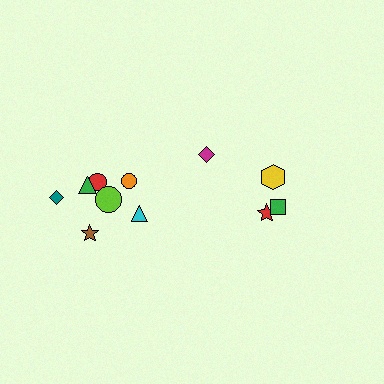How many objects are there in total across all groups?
There are 11 objects.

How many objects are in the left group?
There are 7 objects.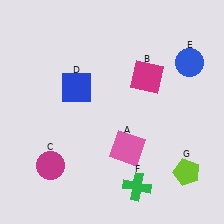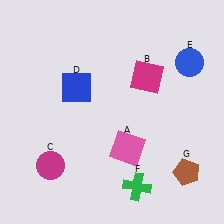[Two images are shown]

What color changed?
The pentagon (G) changed from lime in Image 1 to brown in Image 2.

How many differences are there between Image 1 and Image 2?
There is 1 difference between the two images.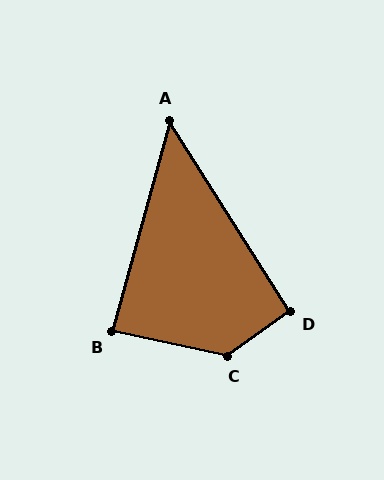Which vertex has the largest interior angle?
C, at approximately 132 degrees.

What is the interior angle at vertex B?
Approximately 87 degrees (approximately right).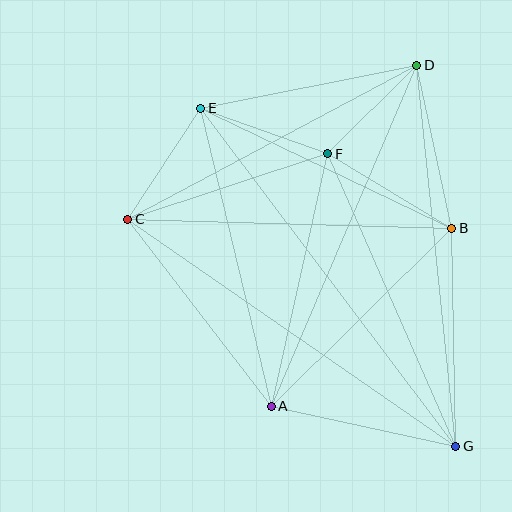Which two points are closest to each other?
Points D and F are closest to each other.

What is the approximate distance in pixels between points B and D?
The distance between B and D is approximately 166 pixels.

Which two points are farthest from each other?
Points E and G are farthest from each other.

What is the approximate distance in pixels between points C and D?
The distance between C and D is approximately 328 pixels.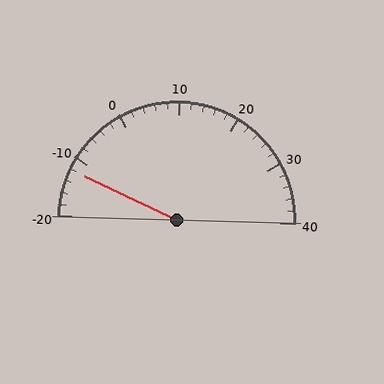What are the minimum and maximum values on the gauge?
The gauge ranges from -20 to 40.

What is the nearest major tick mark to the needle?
The nearest major tick mark is -10.